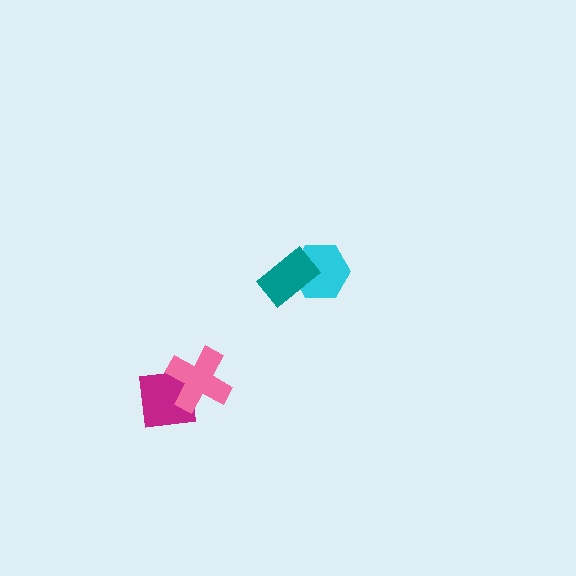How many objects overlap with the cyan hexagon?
1 object overlaps with the cyan hexagon.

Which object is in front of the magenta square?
The pink cross is in front of the magenta square.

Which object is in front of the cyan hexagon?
The teal rectangle is in front of the cyan hexagon.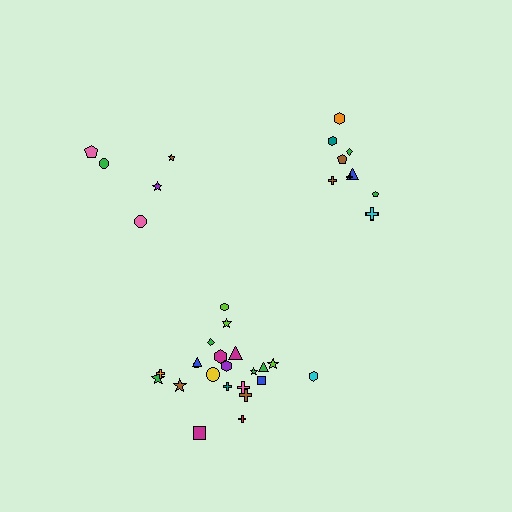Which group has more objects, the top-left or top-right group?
The top-right group.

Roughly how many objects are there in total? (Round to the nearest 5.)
Roughly 35 objects in total.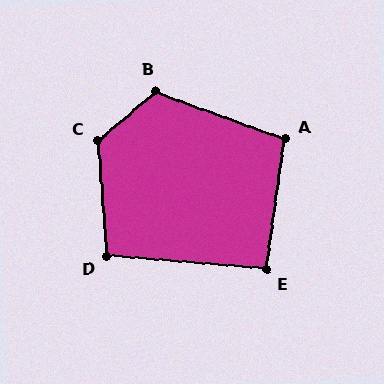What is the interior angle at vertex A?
Approximately 102 degrees (obtuse).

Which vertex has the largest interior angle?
C, at approximately 126 degrees.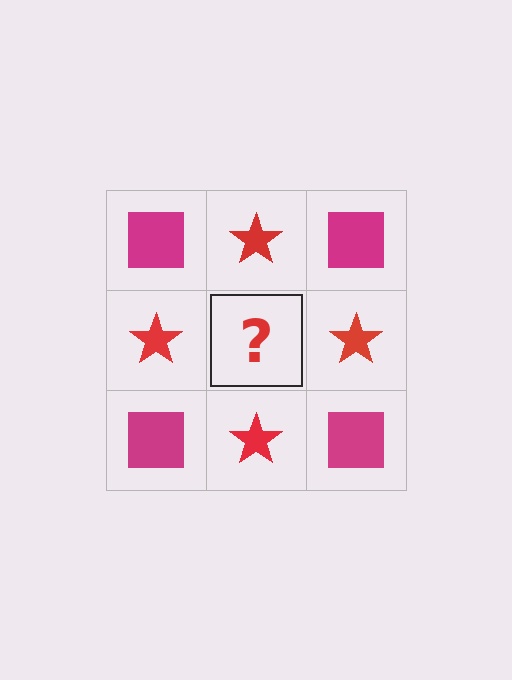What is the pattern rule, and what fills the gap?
The rule is that it alternates magenta square and red star in a checkerboard pattern. The gap should be filled with a magenta square.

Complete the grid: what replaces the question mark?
The question mark should be replaced with a magenta square.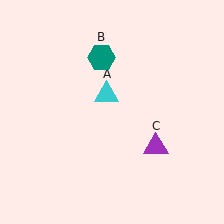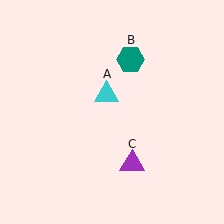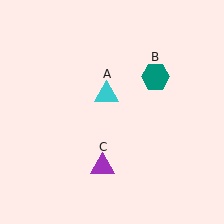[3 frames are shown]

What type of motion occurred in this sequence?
The teal hexagon (object B), purple triangle (object C) rotated clockwise around the center of the scene.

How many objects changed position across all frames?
2 objects changed position: teal hexagon (object B), purple triangle (object C).